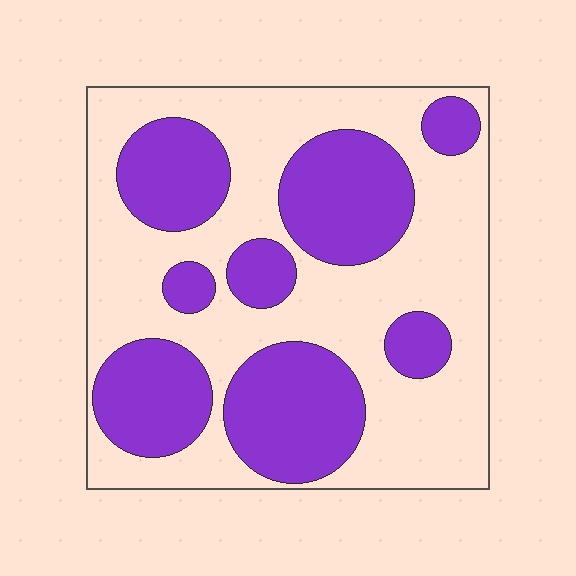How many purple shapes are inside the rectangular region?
8.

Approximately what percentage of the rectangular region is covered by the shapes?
Approximately 40%.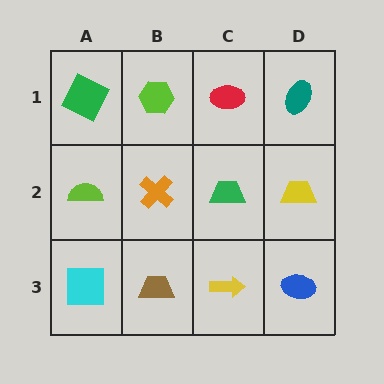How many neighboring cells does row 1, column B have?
3.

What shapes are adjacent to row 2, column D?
A teal ellipse (row 1, column D), a blue ellipse (row 3, column D), a green trapezoid (row 2, column C).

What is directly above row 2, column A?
A green square.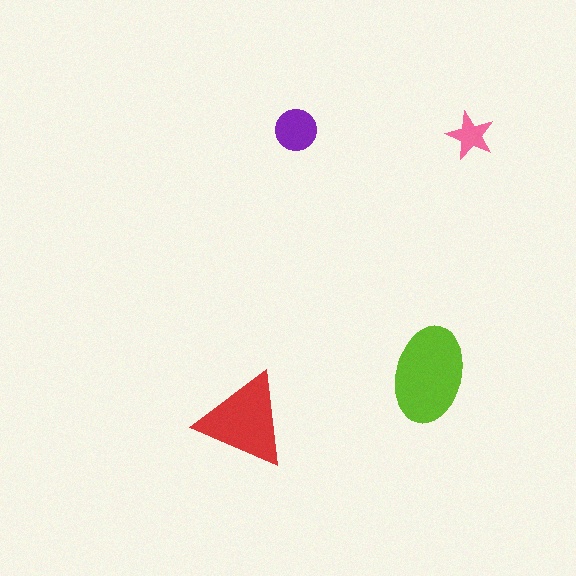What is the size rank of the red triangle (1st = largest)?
2nd.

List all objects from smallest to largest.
The pink star, the purple circle, the red triangle, the lime ellipse.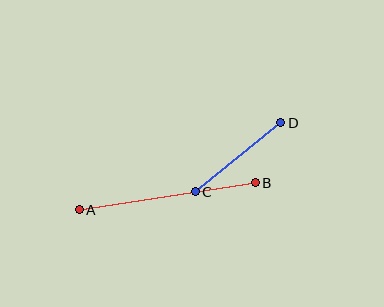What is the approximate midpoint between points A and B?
The midpoint is at approximately (167, 196) pixels.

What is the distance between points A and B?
The distance is approximately 178 pixels.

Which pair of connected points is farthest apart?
Points A and B are farthest apart.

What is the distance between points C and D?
The distance is approximately 110 pixels.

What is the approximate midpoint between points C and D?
The midpoint is at approximately (238, 157) pixels.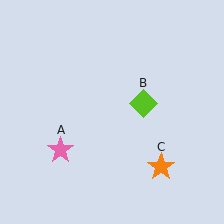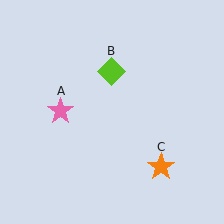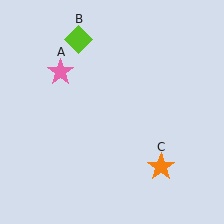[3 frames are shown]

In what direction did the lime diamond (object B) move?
The lime diamond (object B) moved up and to the left.